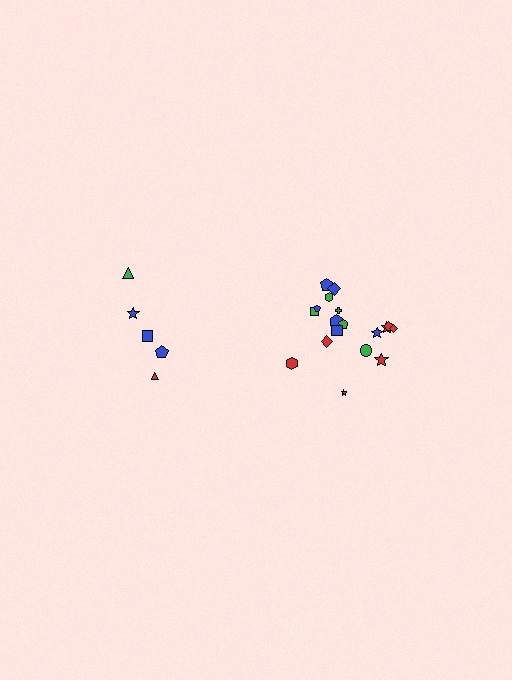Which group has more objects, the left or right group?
The right group.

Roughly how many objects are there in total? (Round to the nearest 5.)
Roughly 25 objects in total.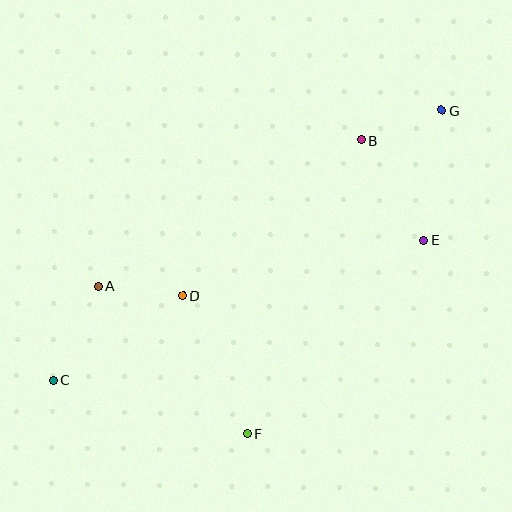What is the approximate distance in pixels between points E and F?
The distance between E and F is approximately 262 pixels.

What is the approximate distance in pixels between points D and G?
The distance between D and G is approximately 319 pixels.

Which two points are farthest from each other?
Points C and G are farthest from each other.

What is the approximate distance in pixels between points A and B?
The distance between A and B is approximately 301 pixels.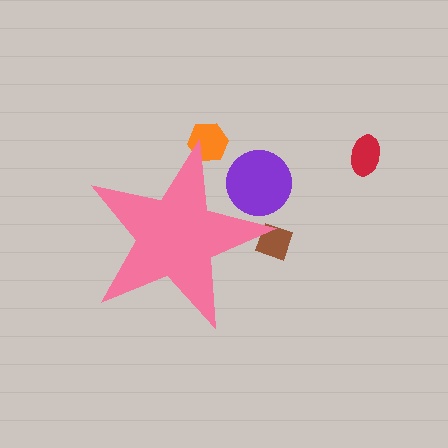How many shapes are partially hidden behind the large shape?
3 shapes are partially hidden.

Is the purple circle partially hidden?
Yes, the purple circle is partially hidden behind the pink star.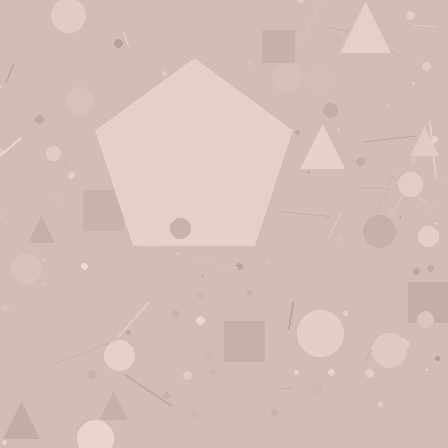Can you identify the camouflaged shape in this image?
The camouflaged shape is a pentagon.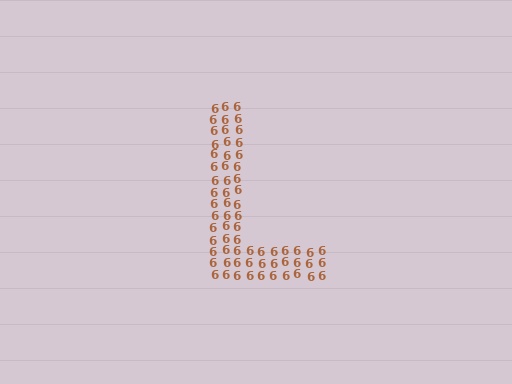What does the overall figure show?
The overall figure shows the letter L.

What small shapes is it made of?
It is made of small digit 6's.